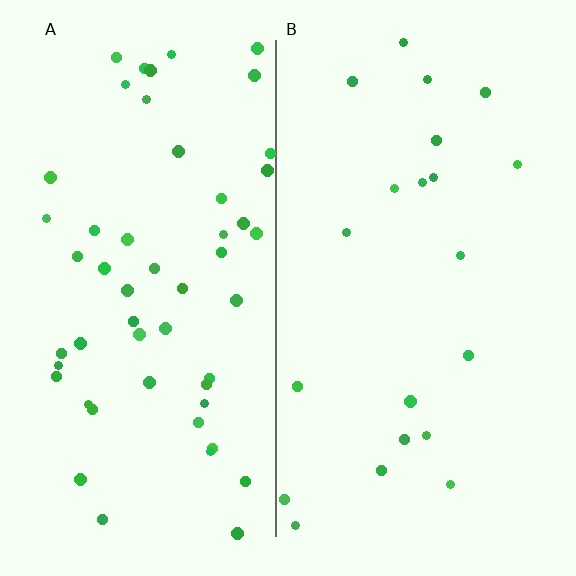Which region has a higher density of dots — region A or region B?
A (the left).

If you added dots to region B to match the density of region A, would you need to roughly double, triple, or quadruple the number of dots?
Approximately triple.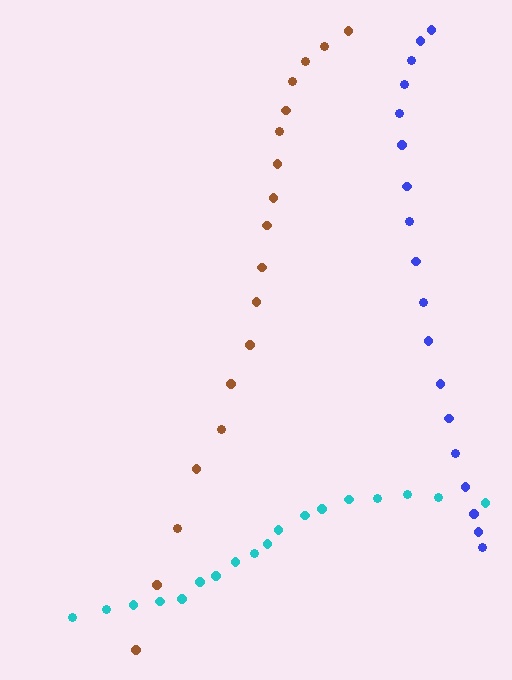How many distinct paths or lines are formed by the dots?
There are 3 distinct paths.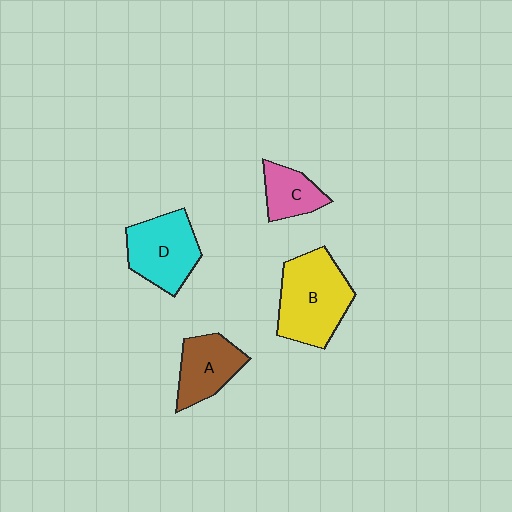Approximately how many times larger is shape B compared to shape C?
Approximately 2.1 times.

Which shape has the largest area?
Shape B (yellow).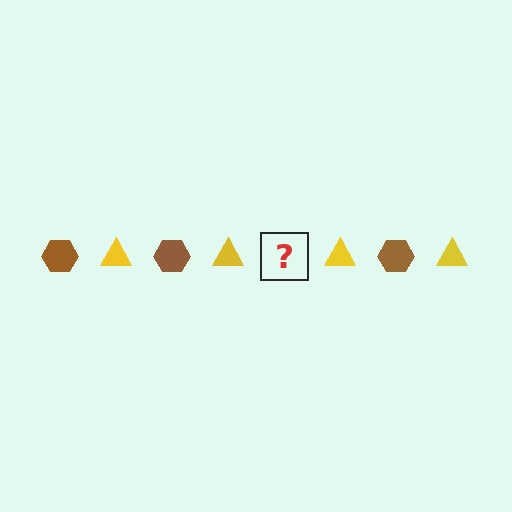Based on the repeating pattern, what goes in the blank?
The blank should be a brown hexagon.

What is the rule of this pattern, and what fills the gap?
The rule is that the pattern alternates between brown hexagon and yellow triangle. The gap should be filled with a brown hexagon.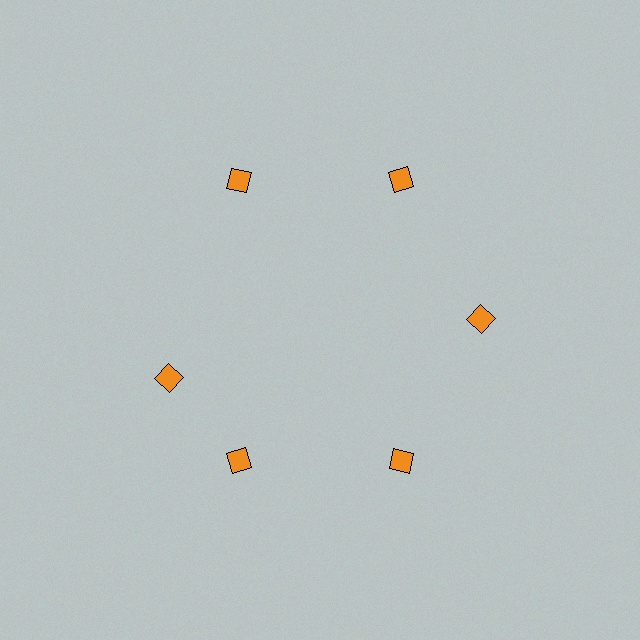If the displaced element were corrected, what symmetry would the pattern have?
It would have 6-fold rotational symmetry — the pattern would map onto itself every 60 degrees.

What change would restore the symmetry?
The symmetry would be restored by rotating it back into even spacing with its neighbors so that all 6 diamonds sit at equal angles and equal distance from the center.